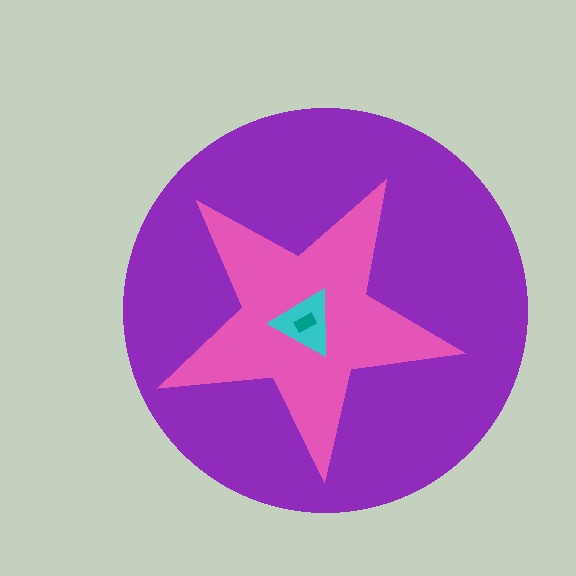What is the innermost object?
The teal rectangle.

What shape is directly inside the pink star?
The cyan triangle.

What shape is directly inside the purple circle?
The pink star.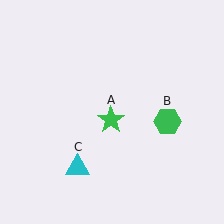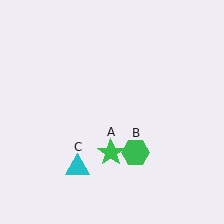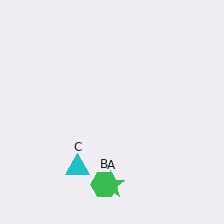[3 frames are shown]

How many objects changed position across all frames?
2 objects changed position: green star (object A), green hexagon (object B).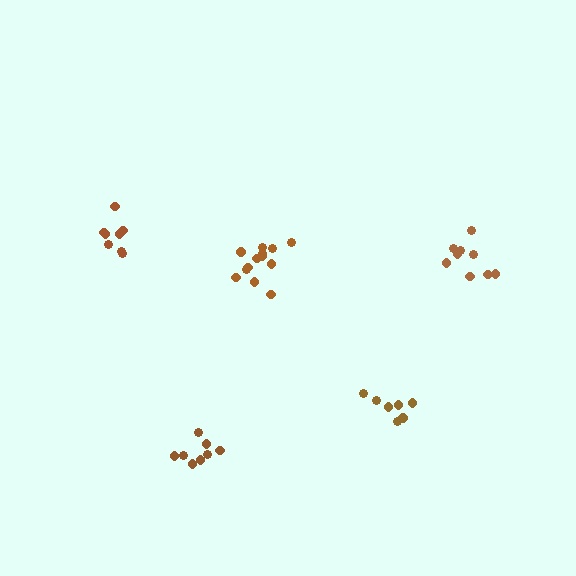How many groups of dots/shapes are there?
There are 5 groups.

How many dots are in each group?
Group 1: 13 dots, Group 2: 9 dots, Group 3: 8 dots, Group 4: 7 dots, Group 5: 8 dots (45 total).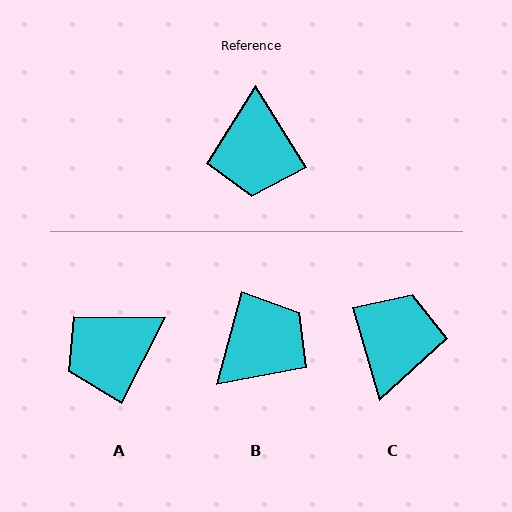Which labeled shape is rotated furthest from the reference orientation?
C, about 164 degrees away.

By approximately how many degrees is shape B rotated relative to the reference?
Approximately 133 degrees counter-clockwise.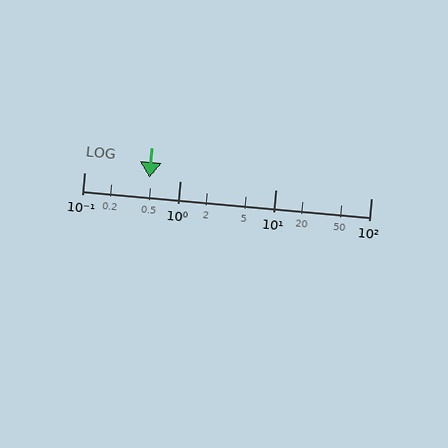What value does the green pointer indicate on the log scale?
The pointer indicates approximately 0.48.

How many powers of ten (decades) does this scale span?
The scale spans 3 decades, from 0.1 to 100.